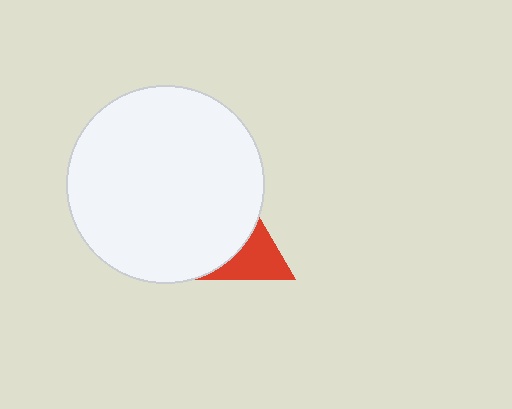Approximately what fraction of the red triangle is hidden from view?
Roughly 46% of the red triangle is hidden behind the white circle.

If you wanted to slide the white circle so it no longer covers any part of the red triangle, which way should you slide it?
Slide it left — that is the most direct way to separate the two shapes.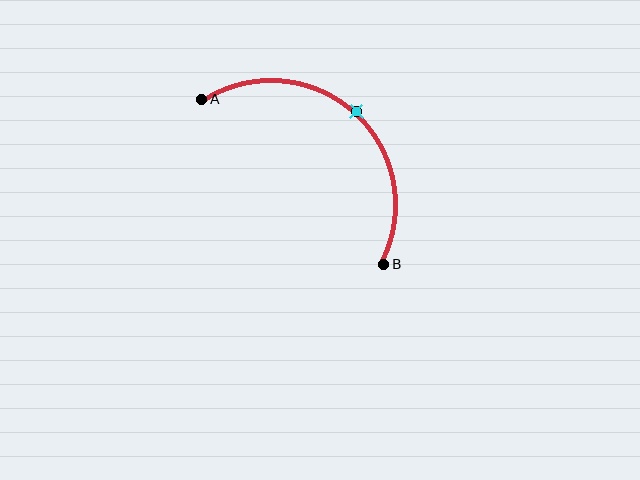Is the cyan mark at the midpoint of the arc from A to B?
Yes. The cyan mark lies on the arc at equal arc-length from both A and B — it is the arc midpoint.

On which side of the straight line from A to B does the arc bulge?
The arc bulges above and to the right of the straight line connecting A and B.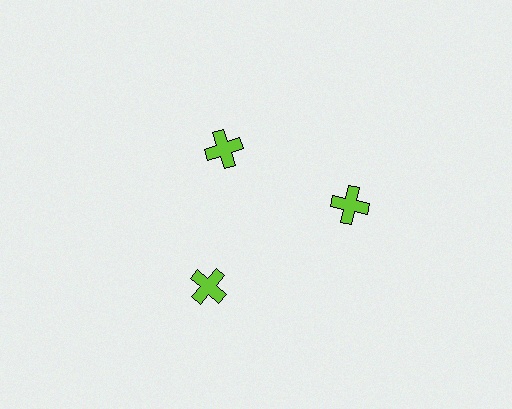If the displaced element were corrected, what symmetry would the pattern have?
It would have 3-fold rotational symmetry — the pattern would map onto itself every 120 degrees.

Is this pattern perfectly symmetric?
No. The 3 lime crosses are arranged in a ring, but one element near the 11 o'clock position is pulled inward toward the center, breaking the 3-fold rotational symmetry.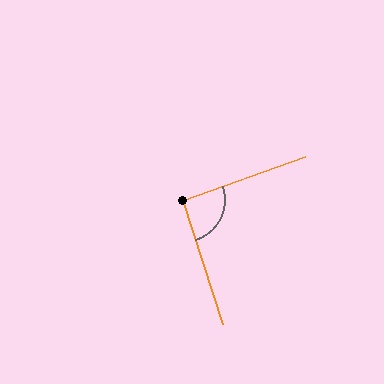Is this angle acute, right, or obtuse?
It is approximately a right angle.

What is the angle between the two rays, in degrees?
Approximately 92 degrees.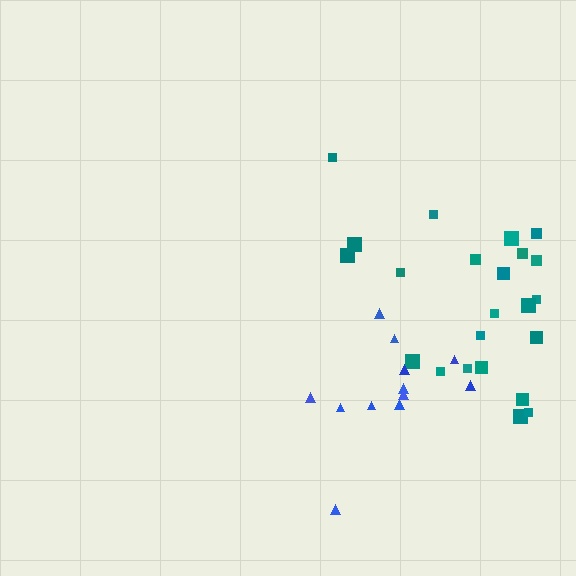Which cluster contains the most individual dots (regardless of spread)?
Teal (23).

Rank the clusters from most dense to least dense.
teal, blue.